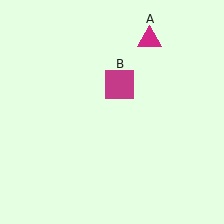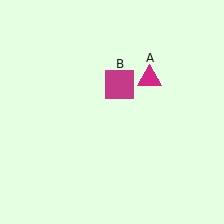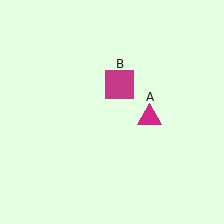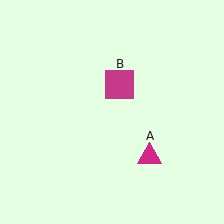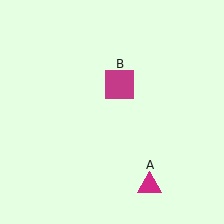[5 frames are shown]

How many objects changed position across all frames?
1 object changed position: magenta triangle (object A).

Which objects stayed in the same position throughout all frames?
Magenta square (object B) remained stationary.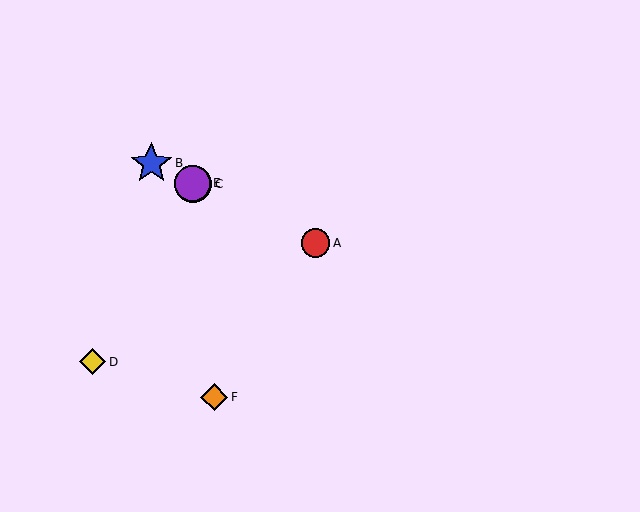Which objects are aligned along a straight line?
Objects A, B, C, E are aligned along a straight line.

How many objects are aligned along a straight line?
4 objects (A, B, C, E) are aligned along a straight line.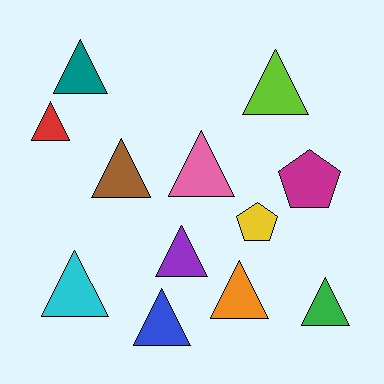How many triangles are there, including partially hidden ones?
There are 10 triangles.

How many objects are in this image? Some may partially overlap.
There are 12 objects.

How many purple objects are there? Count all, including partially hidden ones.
There is 1 purple object.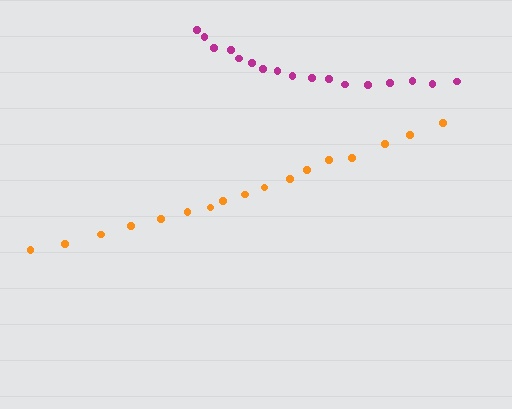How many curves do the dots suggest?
There are 2 distinct paths.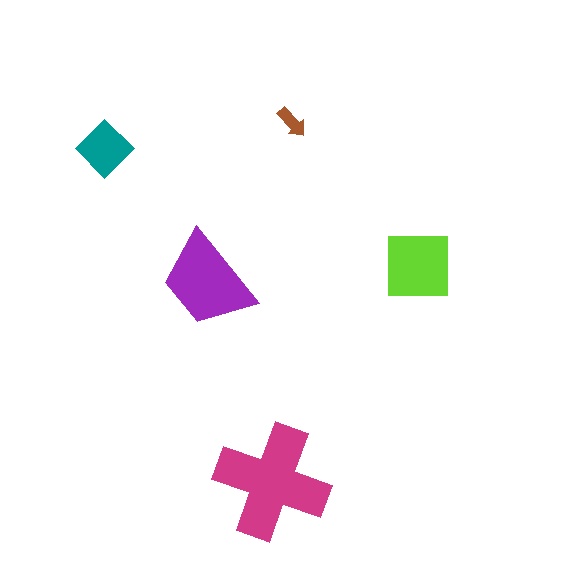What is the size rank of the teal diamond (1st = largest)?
4th.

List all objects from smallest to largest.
The brown arrow, the teal diamond, the lime square, the purple trapezoid, the magenta cross.